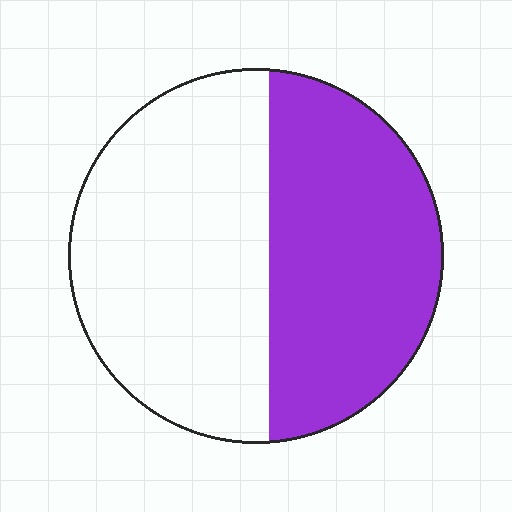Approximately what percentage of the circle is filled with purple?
Approximately 45%.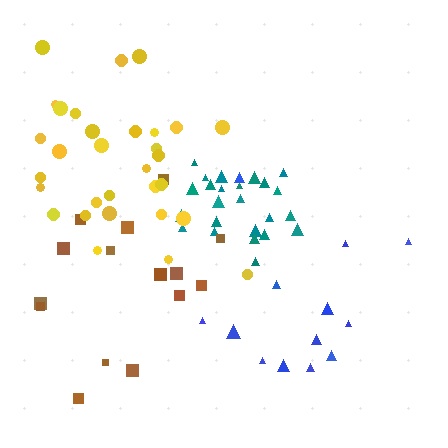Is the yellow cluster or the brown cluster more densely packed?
Yellow.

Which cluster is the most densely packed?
Teal.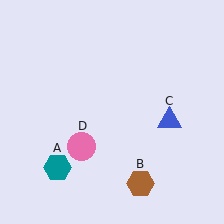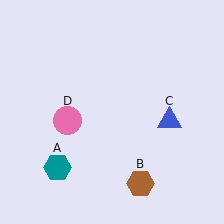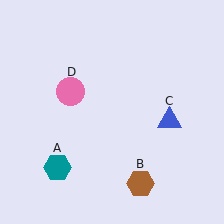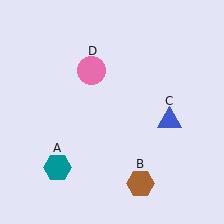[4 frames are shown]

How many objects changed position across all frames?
1 object changed position: pink circle (object D).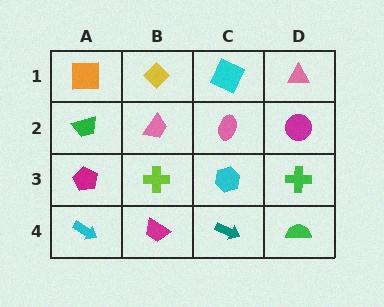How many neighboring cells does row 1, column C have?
3.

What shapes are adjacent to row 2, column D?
A pink triangle (row 1, column D), a green cross (row 3, column D), a pink ellipse (row 2, column C).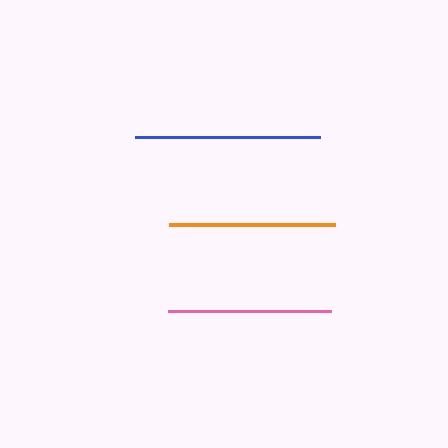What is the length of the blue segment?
The blue segment is approximately 184 pixels long.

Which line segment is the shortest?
The pink line is the shortest at approximately 164 pixels.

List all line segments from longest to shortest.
From longest to shortest: blue, orange, pink.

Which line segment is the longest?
The blue line is the longest at approximately 184 pixels.